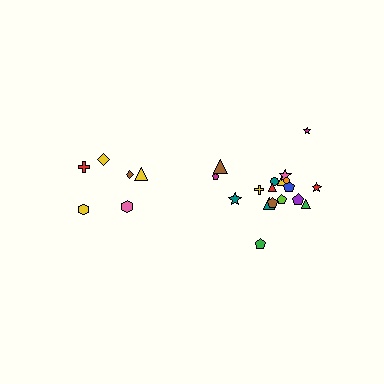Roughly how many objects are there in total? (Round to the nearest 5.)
Roughly 25 objects in total.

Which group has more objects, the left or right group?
The right group.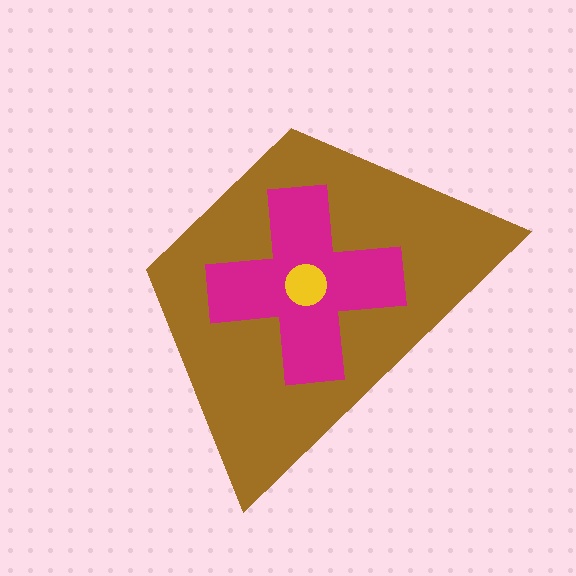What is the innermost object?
The yellow circle.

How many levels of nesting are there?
3.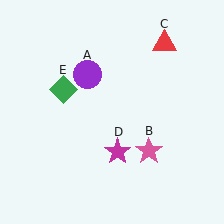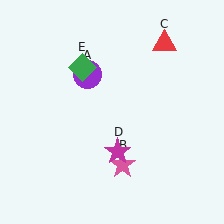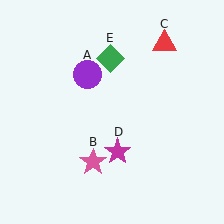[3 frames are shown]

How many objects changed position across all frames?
2 objects changed position: pink star (object B), green diamond (object E).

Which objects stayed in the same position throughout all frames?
Purple circle (object A) and red triangle (object C) and magenta star (object D) remained stationary.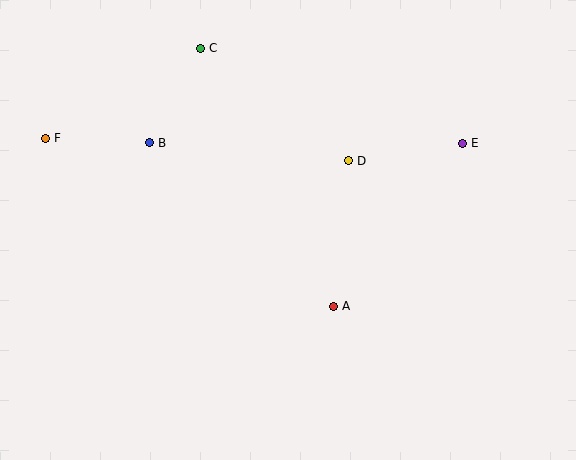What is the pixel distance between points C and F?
The distance between C and F is 179 pixels.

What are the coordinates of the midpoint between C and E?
The midpoint between C and E is at (332, 96).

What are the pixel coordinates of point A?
Point A is at (334, 306).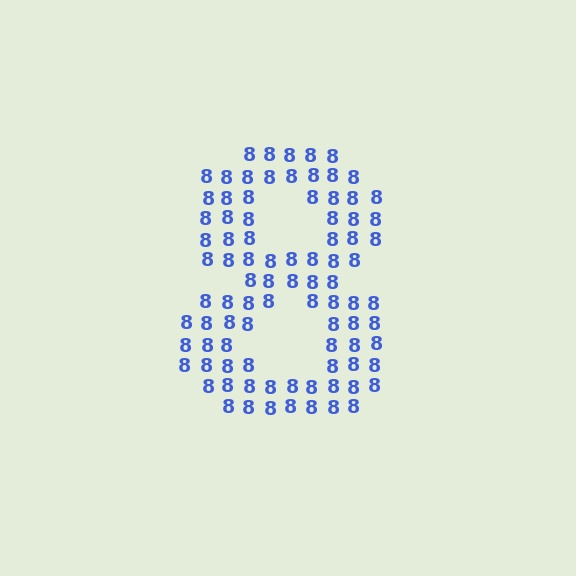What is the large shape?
The large shape is the digit 8.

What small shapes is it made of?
It is made of small digit 8's.